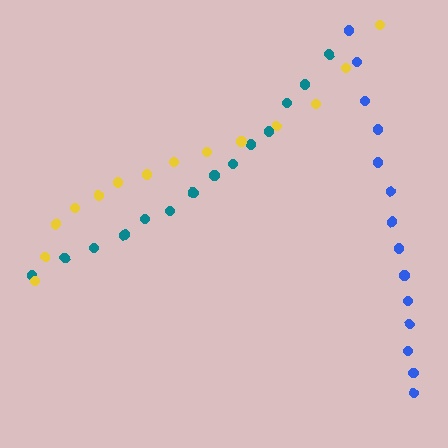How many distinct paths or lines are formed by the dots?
There are 3 distinct paths.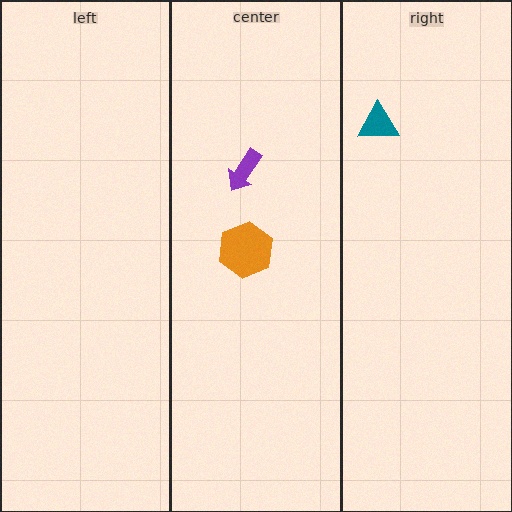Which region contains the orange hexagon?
The center region.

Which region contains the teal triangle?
The right region.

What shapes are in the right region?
The teal triangle.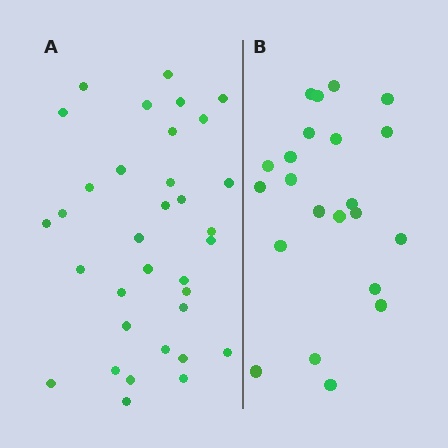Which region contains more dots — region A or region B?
Region A (the left region) has more dots.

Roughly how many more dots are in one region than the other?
Region A has roughly 12 or so more dots than region B.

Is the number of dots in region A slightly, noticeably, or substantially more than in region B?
Region A has substantially more. The ratio is roughly 1.5 to 1.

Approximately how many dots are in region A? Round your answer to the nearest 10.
About 30 dots. (The exact count is 34, which rounds to 30.)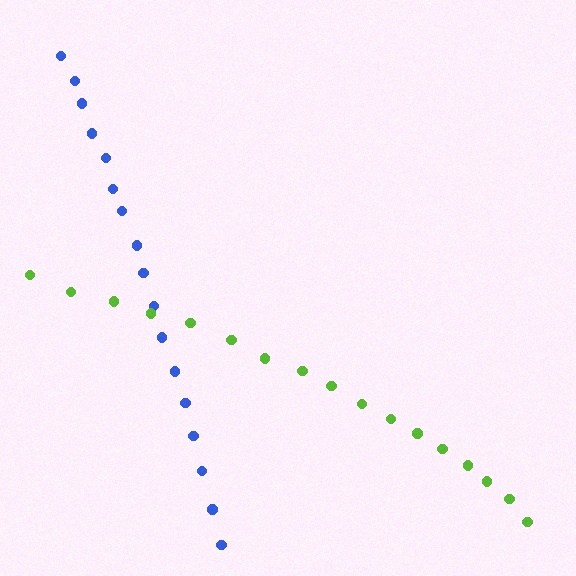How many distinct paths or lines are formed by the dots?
There are 2 distinct paths.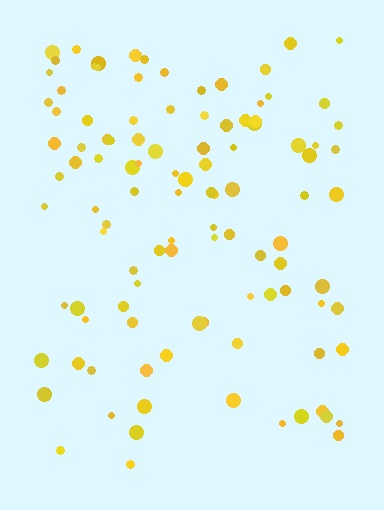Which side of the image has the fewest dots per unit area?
The bottom.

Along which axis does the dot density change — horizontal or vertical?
Vertical.